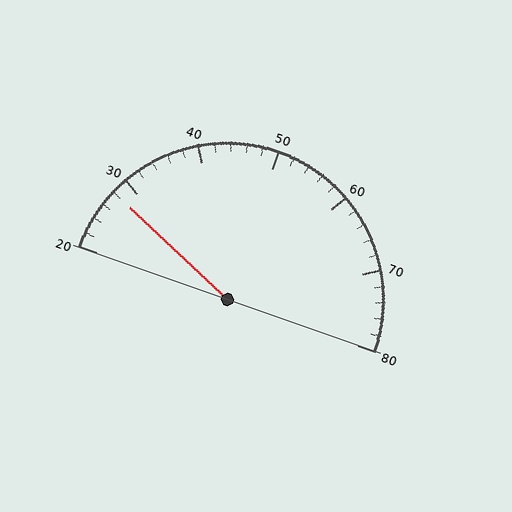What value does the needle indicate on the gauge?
The needle indicates approximately 28.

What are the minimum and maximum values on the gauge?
The gauge ranges from 20 to 80.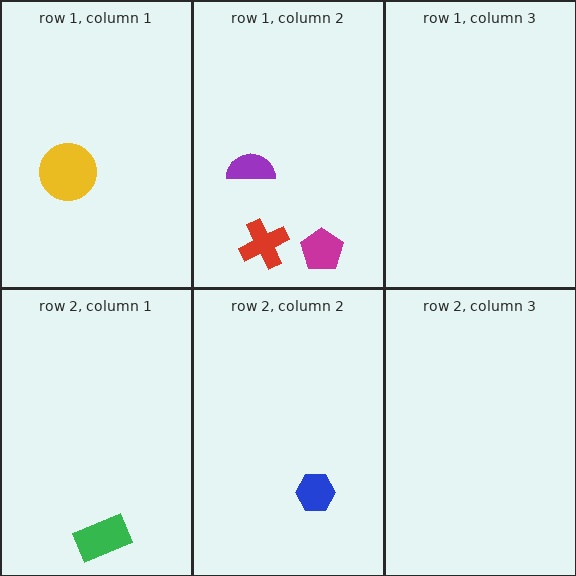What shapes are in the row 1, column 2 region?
The purple semicircle, the magenta pentagon, the red cross.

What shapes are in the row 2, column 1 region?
The green rectangle.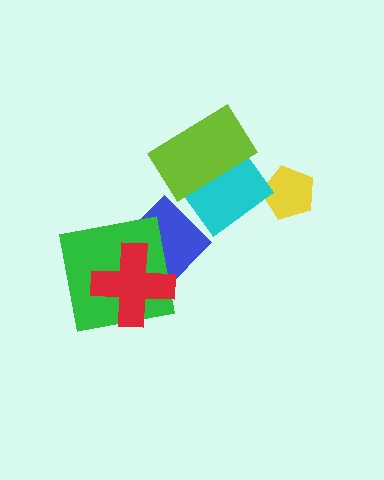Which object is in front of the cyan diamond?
The lime rectangle is in front of the cyan diamond.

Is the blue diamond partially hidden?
Yes, it is partially covered by another shape.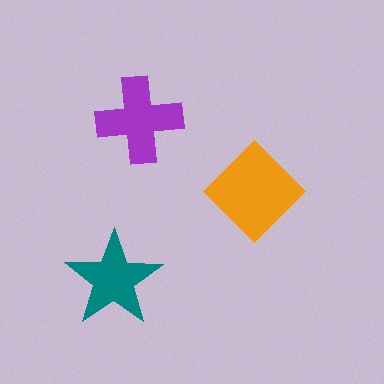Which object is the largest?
The orange diamond.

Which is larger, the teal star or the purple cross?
The purple cross.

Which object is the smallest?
The teal star.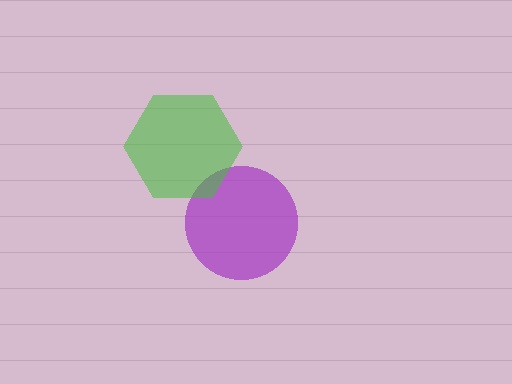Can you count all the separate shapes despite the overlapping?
Yes, there are 2 separate shapes.